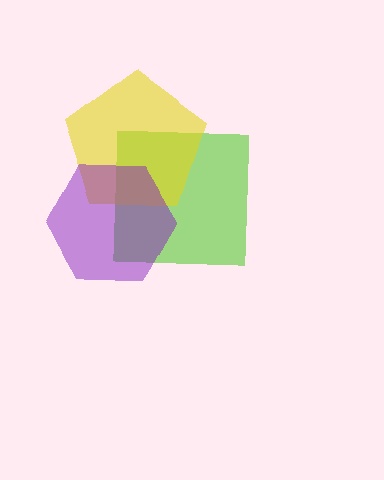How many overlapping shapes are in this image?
There are 3 overlapping shapes in the image.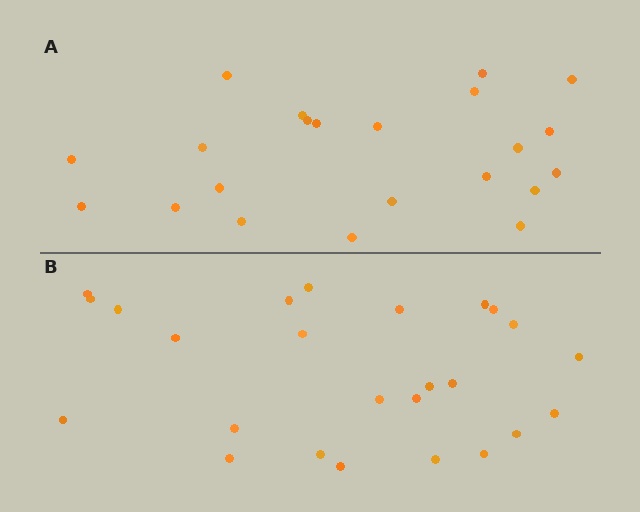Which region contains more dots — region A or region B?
Region B (the bottom region) has more dots.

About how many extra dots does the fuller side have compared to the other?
Region B has just a few more — roughly 2 or 3 more dots than region A.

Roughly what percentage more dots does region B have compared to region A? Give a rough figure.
About 15% more.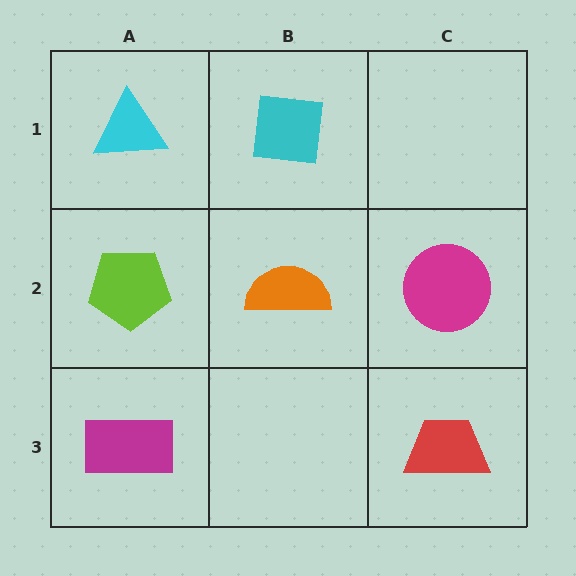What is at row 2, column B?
An orange semicircle.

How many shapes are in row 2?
3 shapes.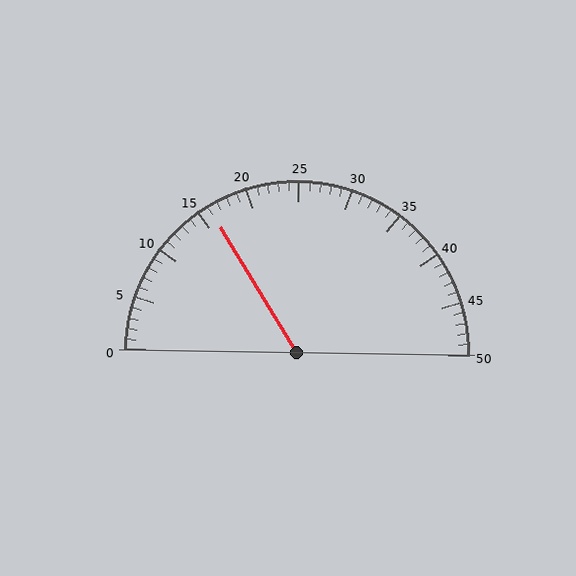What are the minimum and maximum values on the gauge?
The gauge ranges from 0 to 50.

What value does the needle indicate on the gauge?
The needle indicates approximately 16.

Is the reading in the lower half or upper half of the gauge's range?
The reading is in the lower half of the range (0 to 50).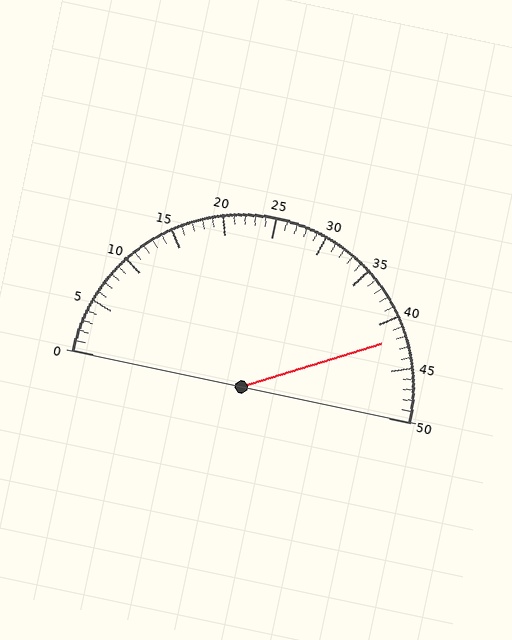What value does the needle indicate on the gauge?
The needle indicates approximately 42.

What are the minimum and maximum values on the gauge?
The gauge ranges from 0 to 50.